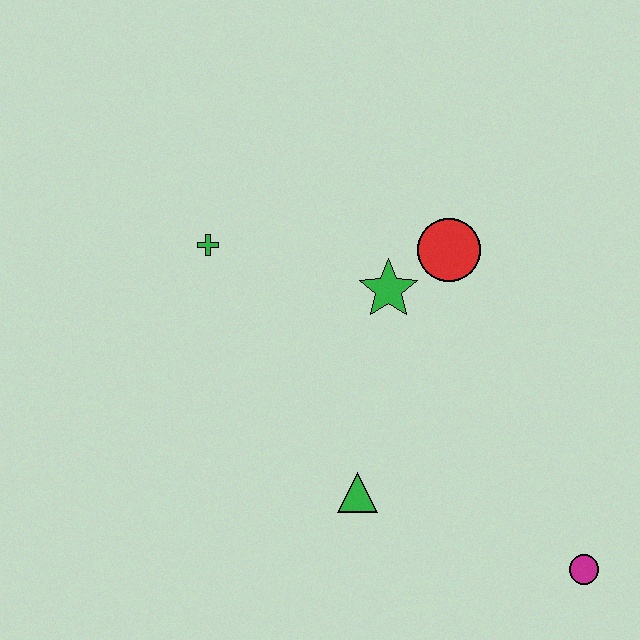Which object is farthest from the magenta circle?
The green cross is farthest from the magenta circle.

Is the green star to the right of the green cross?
Yes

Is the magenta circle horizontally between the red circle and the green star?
No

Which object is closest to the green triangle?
The green star is closest to the green triangle.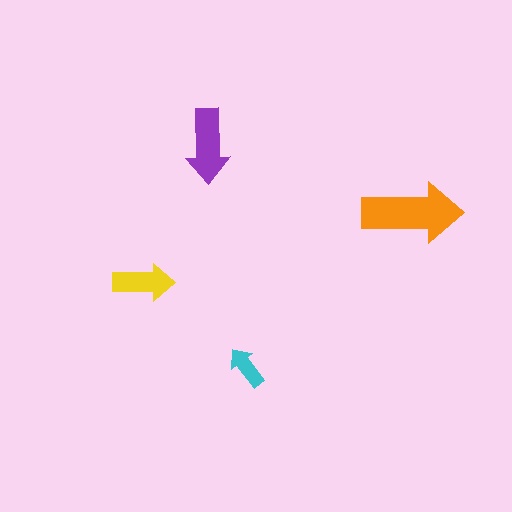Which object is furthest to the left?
The yellow arrow is leftmost.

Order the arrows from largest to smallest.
the orange one, the purple one, the yellow one, the cyan one.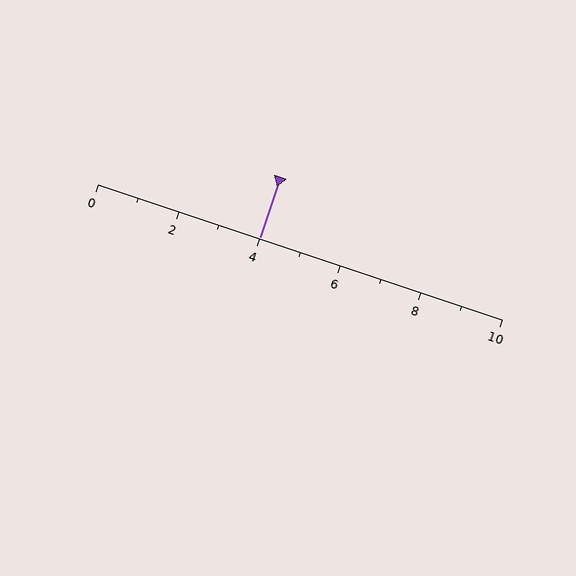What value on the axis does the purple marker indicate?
The marker indicates approximately 4.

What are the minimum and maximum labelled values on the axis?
The axis runs from 0 to 10.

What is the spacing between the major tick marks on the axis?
The major ticks are spaced 2 apart.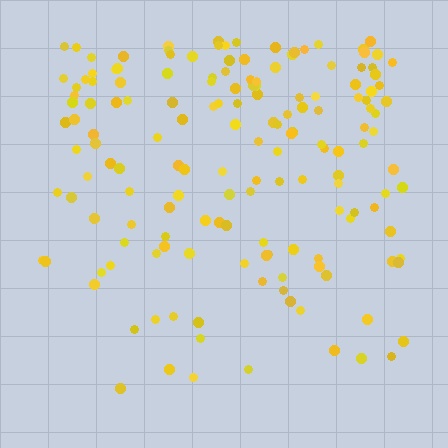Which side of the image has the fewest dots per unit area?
The bottom.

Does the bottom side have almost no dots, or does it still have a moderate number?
Still a moderate number, just noticeably fewer than the top.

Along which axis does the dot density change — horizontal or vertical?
Vertical.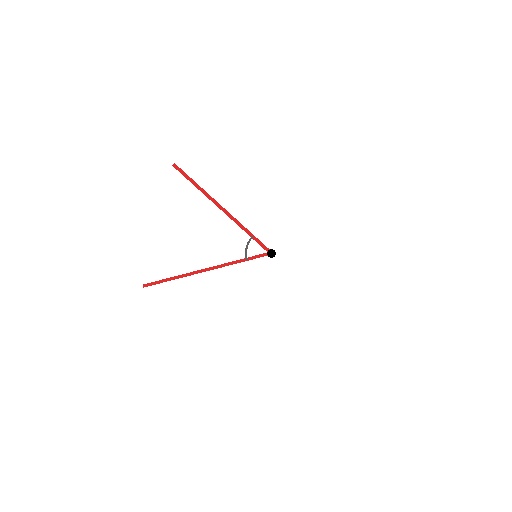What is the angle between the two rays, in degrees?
Approximately 57 degrees.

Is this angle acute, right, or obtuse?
It is acute.